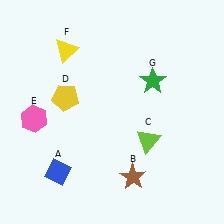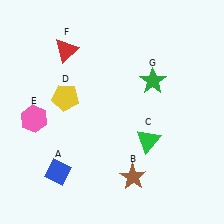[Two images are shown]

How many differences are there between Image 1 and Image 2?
There are 2 differences between the two images.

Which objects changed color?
C changed from lime to green. F changed from yellow to red.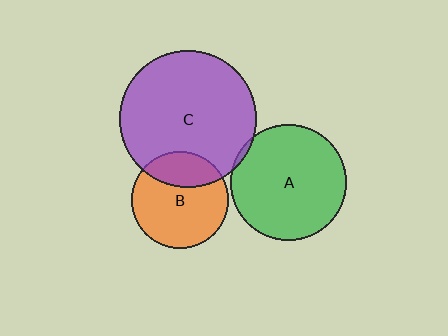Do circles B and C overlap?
Yes.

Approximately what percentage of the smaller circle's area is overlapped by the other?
Approximately 25%.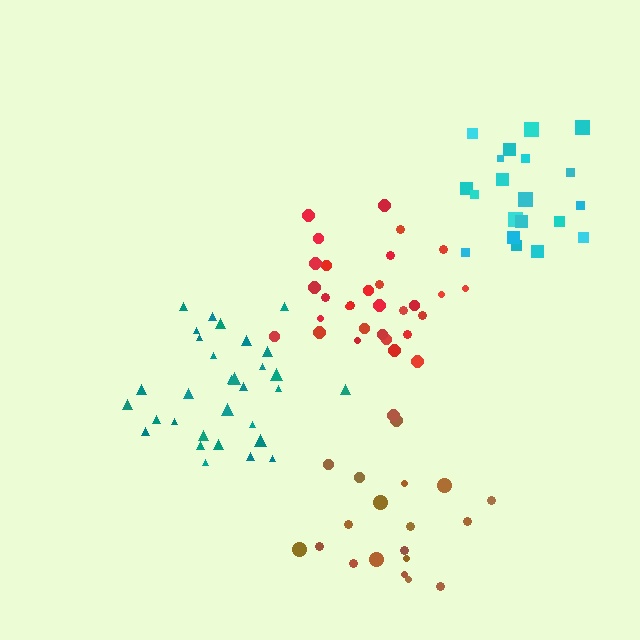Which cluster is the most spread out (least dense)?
Brown.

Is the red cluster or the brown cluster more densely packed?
Red.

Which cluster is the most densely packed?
Teal.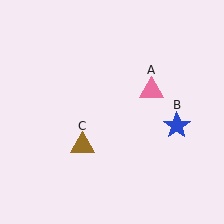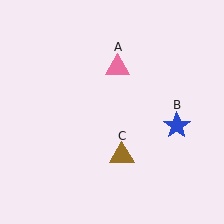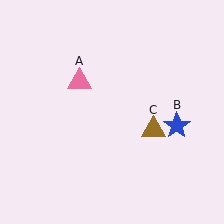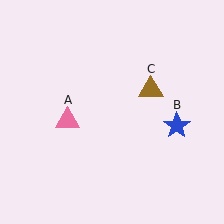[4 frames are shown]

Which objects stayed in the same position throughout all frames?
Blue star (object B) remained stationary.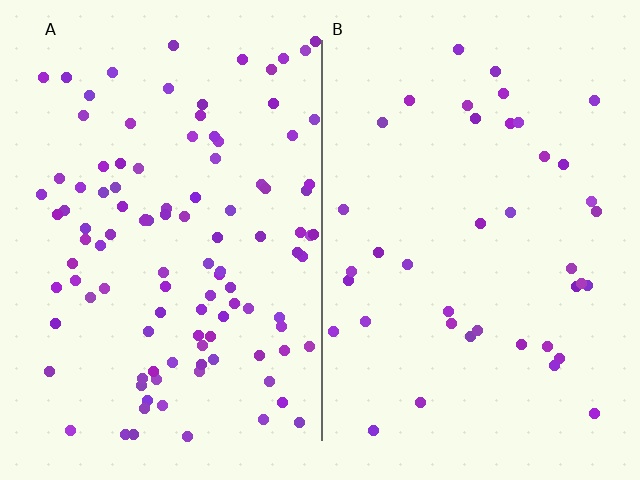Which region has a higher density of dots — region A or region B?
A (the left).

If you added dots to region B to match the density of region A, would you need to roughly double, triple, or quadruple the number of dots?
Approximately triple.